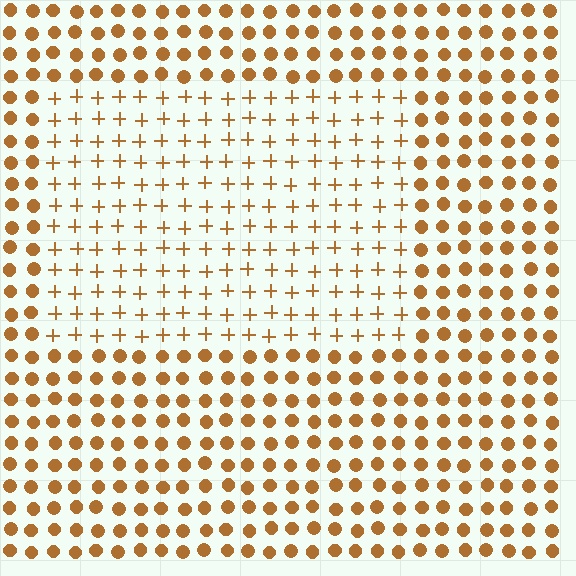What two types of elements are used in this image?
The image uses plus signs inside the rectangle region and circles outside it.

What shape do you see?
I see a rectangle.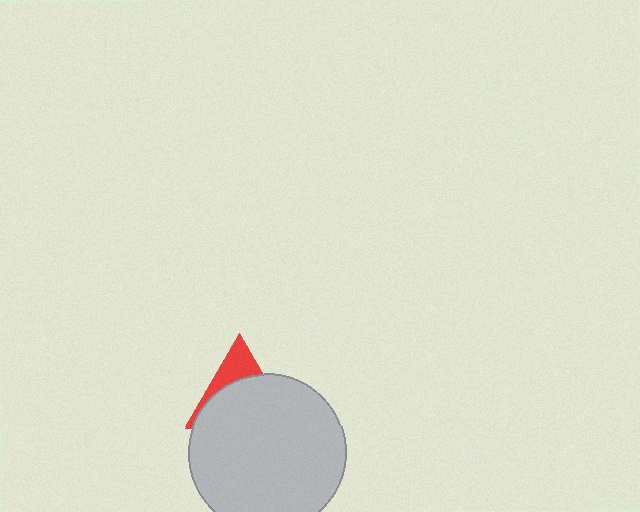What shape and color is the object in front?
The object in front is a light gray circle.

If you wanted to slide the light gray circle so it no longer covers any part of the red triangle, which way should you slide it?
Slide it down — that is the most direct way to separate the two shapes.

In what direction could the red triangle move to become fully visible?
The red triangle could move up. That would shift it out from behind the light gray circle entirely.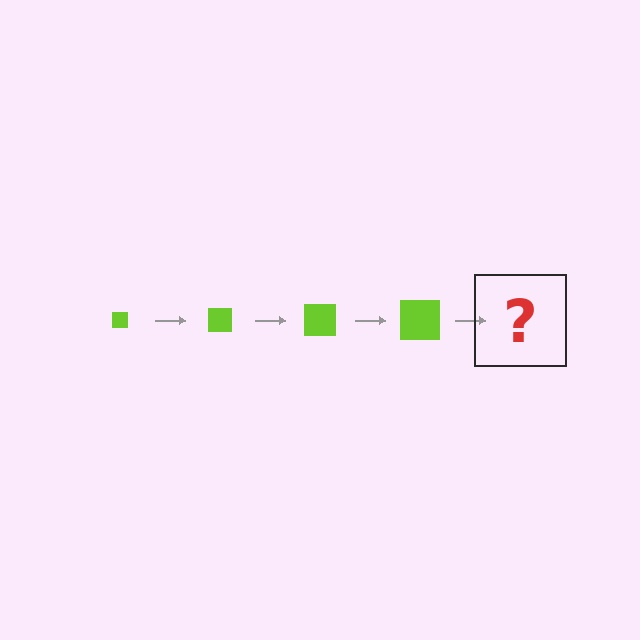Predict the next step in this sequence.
The next step is a lime square, larger than the previous one.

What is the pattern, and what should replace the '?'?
The pattern is that the square gets progressively larger each step. The '?' should be a lime square, larger than the previous one.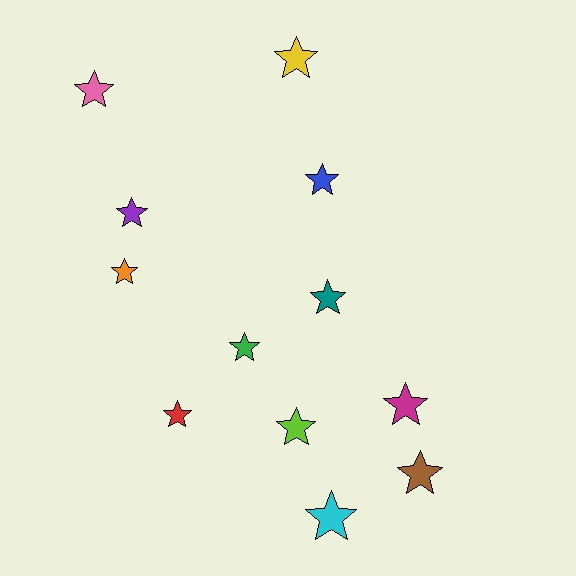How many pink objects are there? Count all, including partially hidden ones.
There is 1 pink object.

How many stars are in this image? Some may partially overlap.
There are 12 stars.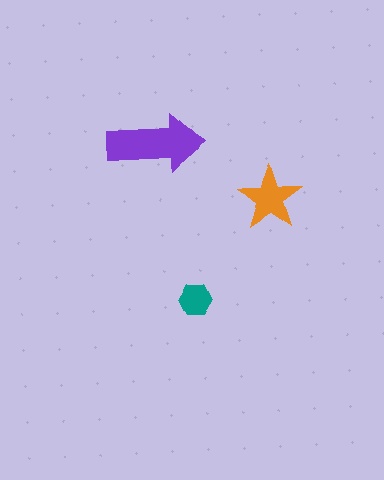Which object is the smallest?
The teal hexagon.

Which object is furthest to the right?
The orange star is rightmost.